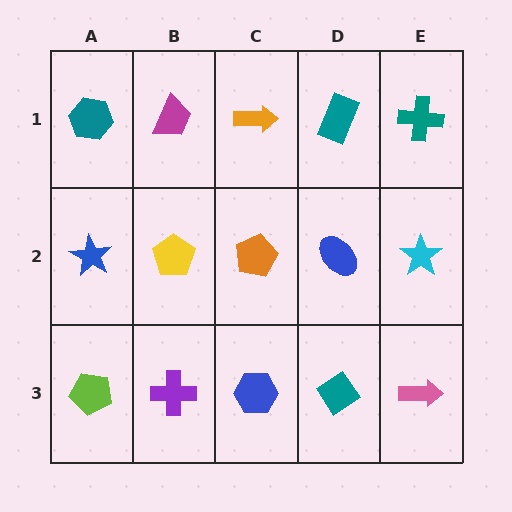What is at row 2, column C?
An orange pentagon.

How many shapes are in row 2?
5 shapes.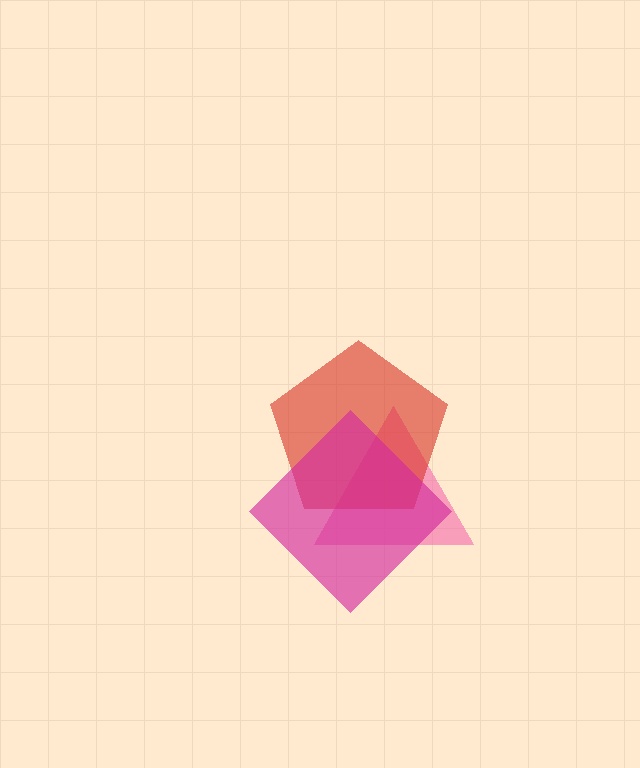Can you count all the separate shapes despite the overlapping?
Yes, there are 3 separate shapes.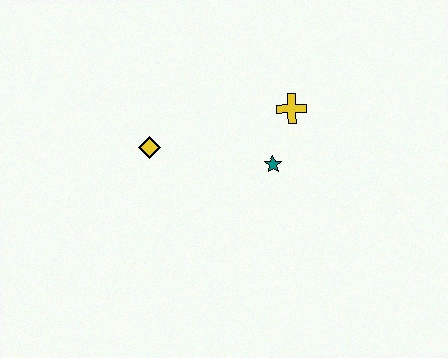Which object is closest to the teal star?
The yellow cross is closest to the teal star.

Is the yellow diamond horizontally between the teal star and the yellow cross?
No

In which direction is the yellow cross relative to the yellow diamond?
The yellow cross is to the right of the yellow diamond.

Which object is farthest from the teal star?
The yellow diamond is farthest from the teal star.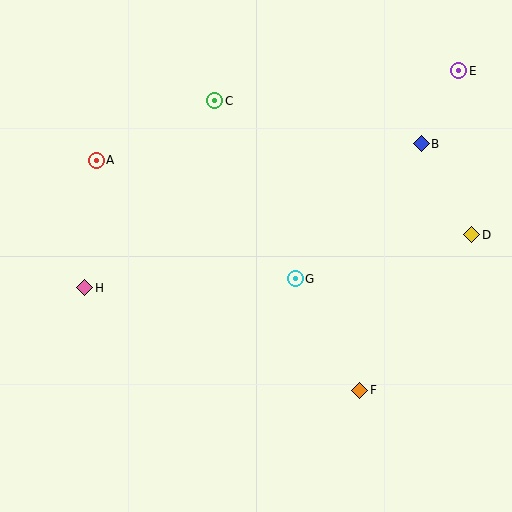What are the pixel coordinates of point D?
Point D is at (472, 235).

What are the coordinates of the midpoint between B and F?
The midpoint between B and F is at (390, 267).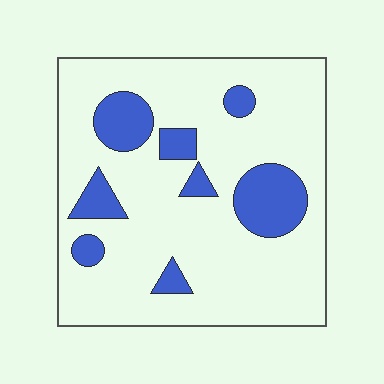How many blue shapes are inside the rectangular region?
8.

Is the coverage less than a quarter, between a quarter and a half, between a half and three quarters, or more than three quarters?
Less than a quarter.